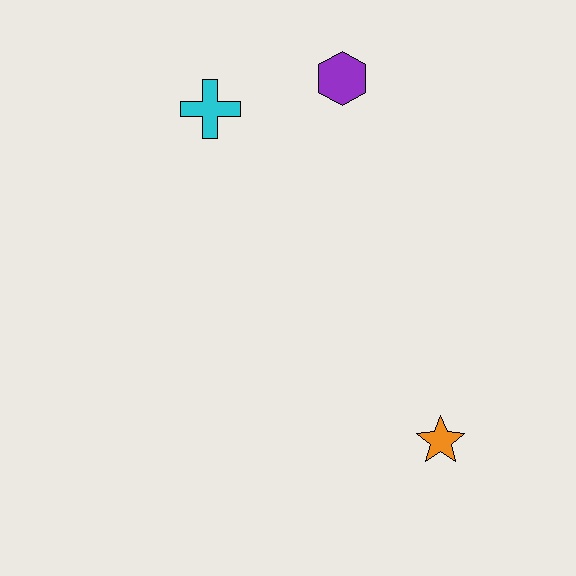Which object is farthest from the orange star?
The cyan cross is farthest from the orange star.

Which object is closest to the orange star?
The purple hexagon is closest to the orange star.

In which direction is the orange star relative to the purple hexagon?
The orange star is below the purple hexagon.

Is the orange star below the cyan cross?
Yes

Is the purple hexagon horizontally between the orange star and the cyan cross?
Yes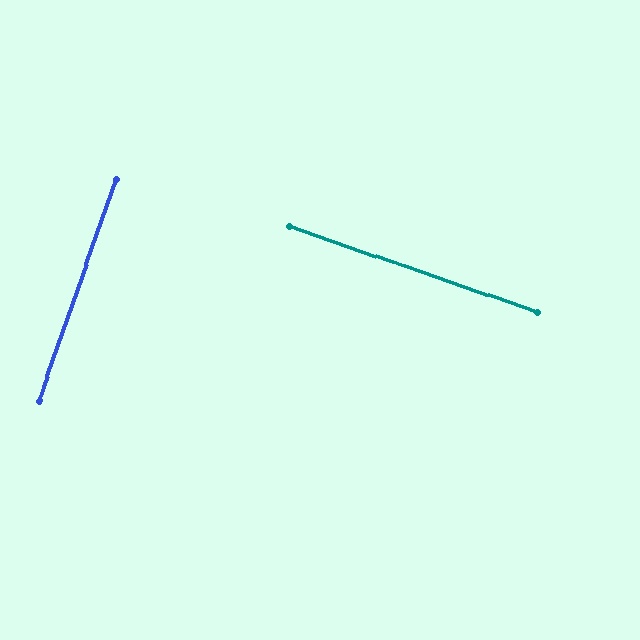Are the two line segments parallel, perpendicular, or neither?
Perpendicular — they meet at approximately 90°.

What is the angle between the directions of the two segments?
Approximately 90 degrees.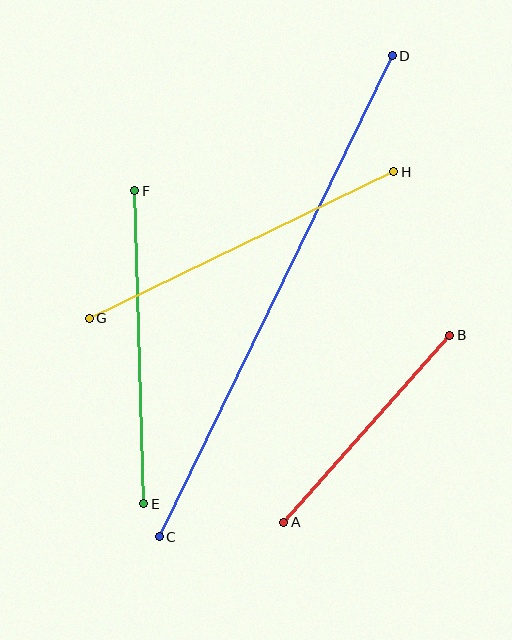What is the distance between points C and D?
The distance is approximately 534 pixels.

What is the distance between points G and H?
The distance is approximately 338 pixels.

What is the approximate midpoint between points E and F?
The midpoint is at approximately (139, 347) pixels.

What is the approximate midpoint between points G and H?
The midpoint is at approximately (241, 245) pixels.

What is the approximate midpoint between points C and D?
The midpoint is at approximately (276, 296) pixels.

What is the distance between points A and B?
The distance is approximately 250 pixels.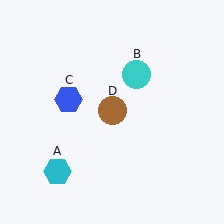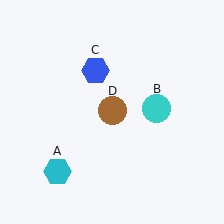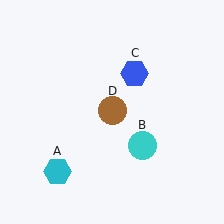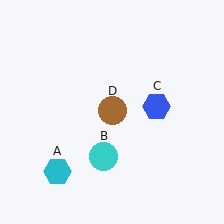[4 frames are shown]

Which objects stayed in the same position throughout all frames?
Cyan hexagon (object A) and brown circle (object D) remained stationary.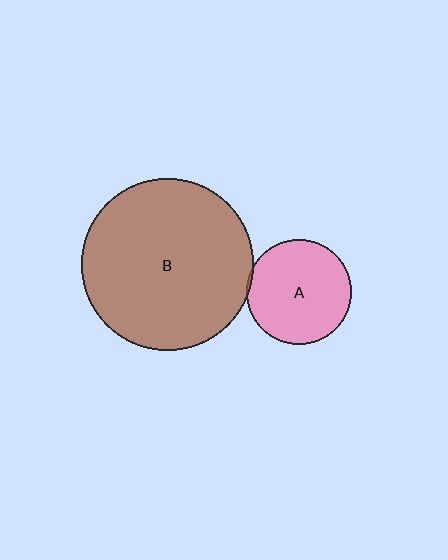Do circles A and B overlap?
Yes.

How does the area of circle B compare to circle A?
Approximately 2.7 times.